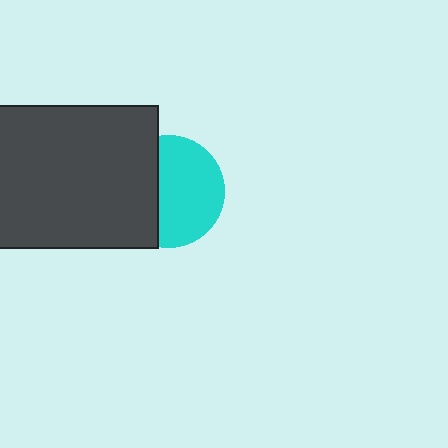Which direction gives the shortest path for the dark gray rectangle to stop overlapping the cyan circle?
Moving left gives the shortest separation.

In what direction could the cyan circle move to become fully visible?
The cyan circle could move right. That would shift it out from behind the dark gray rectangle entirely.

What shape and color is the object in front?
The object in front is a dark gray rectangle.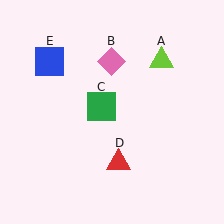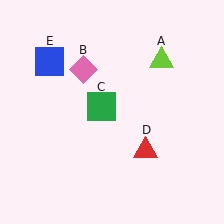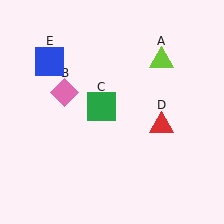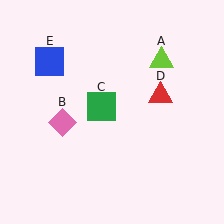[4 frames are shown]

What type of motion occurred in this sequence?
The pink diamond (object B), red triangle (object D) rotated counterclockwise around the center of the scene.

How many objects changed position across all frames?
2 objects changed position: pink diamond (object B), red triangle (object D).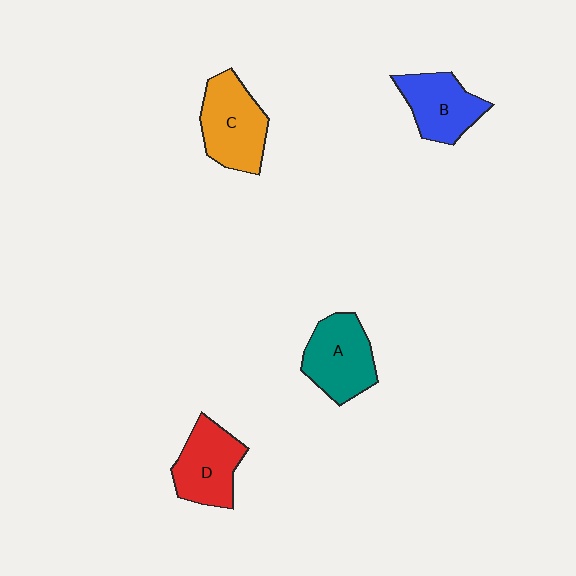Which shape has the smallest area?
Shape B (blue).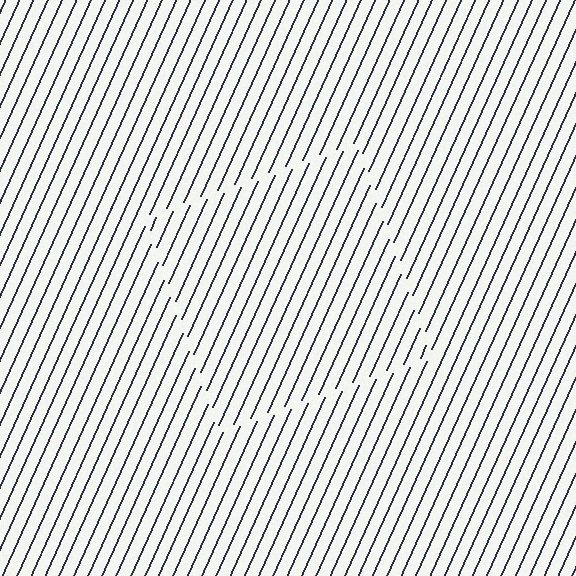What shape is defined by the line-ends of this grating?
An illusory square. The interior of the shape contains the same grating, shifted by half a period — the contour is defined by the phase discontinuity where line-ends from the inner and outer gratings abut.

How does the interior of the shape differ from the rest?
The interior of the shape contains the same grating, shifted by half a period — the contour is defined by the phase discontinuity where line-ends from the inner and outer gratings abut.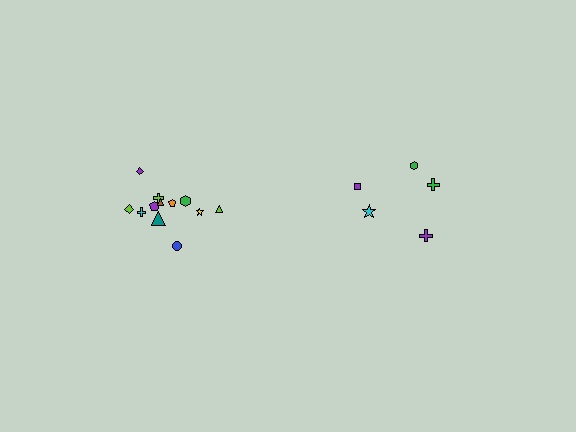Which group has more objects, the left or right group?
The left group.